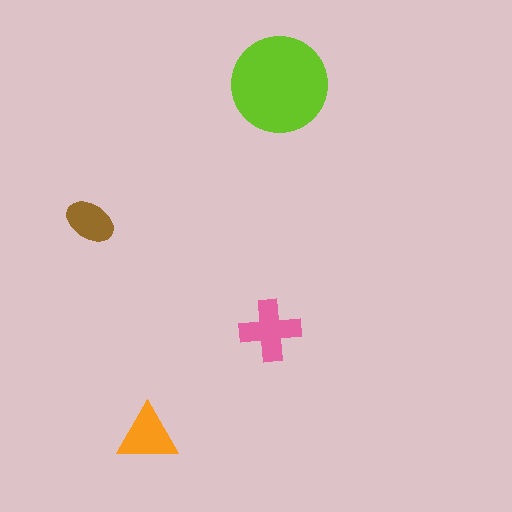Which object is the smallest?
The brown ellipse.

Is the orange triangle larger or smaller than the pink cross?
Smaller.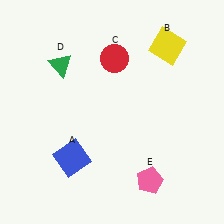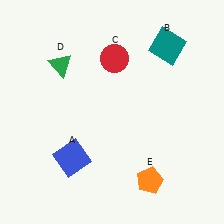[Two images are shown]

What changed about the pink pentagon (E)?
In Image 1, E is pink. In Image 2, it changed to orange.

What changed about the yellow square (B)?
In Image 1, B is yellow. In Image 2, it changed to teal.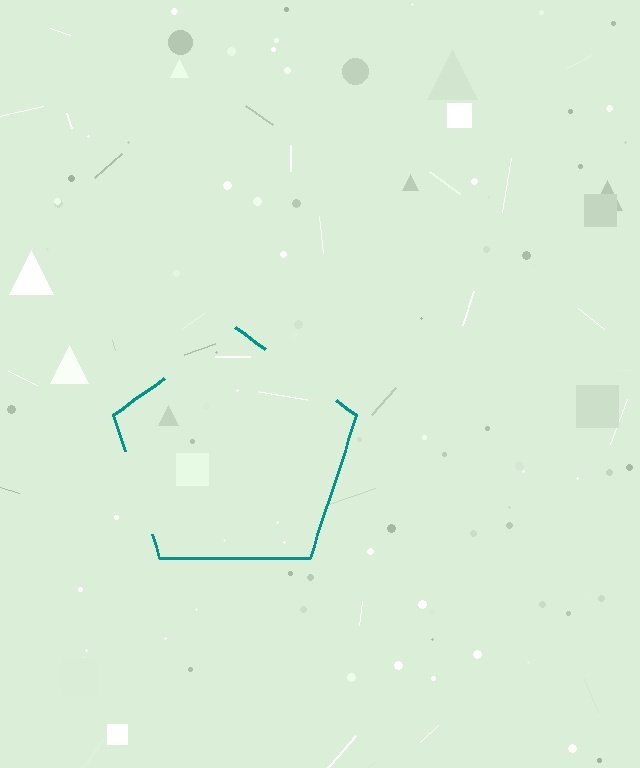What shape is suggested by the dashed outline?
The dashed outline suggests a pentagon.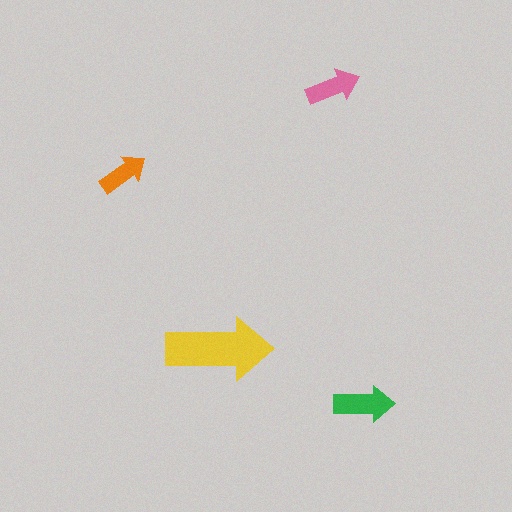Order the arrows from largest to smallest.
the yellow one, the green one, the pink one, the orange one.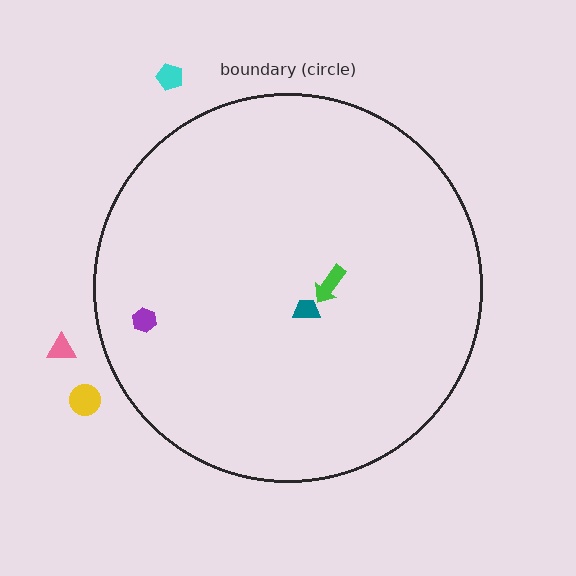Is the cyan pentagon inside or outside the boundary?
Outside.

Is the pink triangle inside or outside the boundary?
Outside.